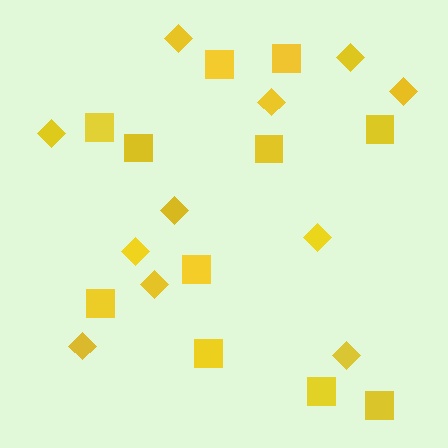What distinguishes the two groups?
There are 2 groups: one group of diamonds (11) and one group of squares (11).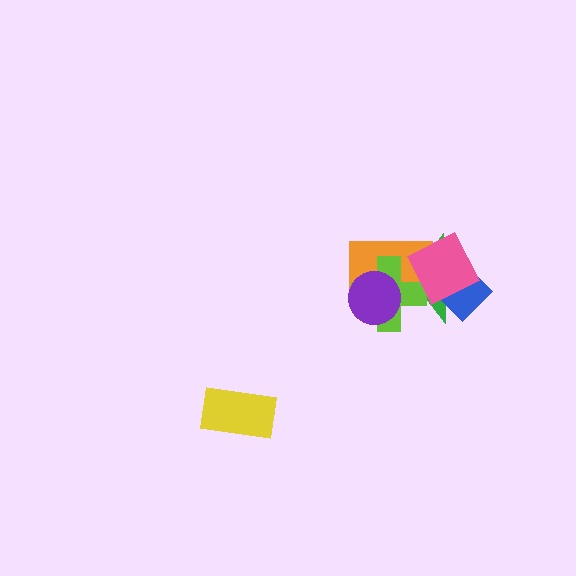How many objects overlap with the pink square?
3 objects overlap with the pink square.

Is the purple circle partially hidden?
No, no other shape covers it.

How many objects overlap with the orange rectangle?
4 objects overlap with the orange rectangle.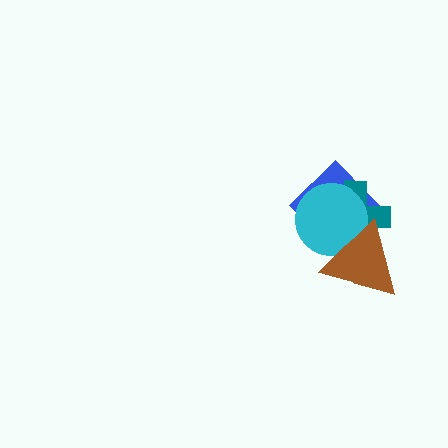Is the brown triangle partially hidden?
No, no other shape covers it.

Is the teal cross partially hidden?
Yes, it is partially covered by another shape.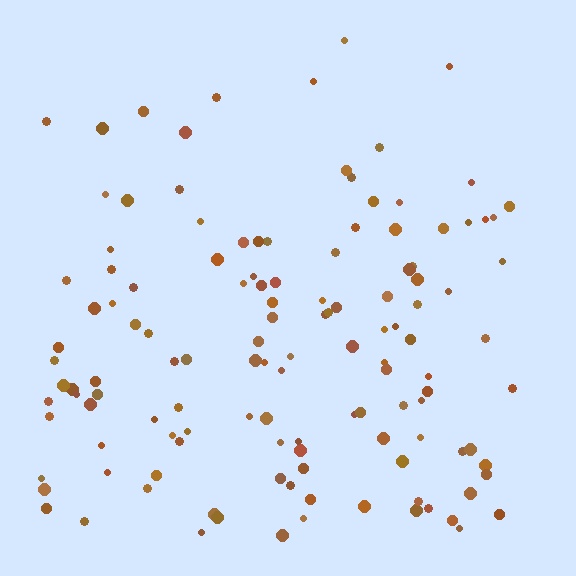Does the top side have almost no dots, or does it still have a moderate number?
Still a moderate number, just noticeably fewer than the bottom.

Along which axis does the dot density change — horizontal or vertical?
Vertical.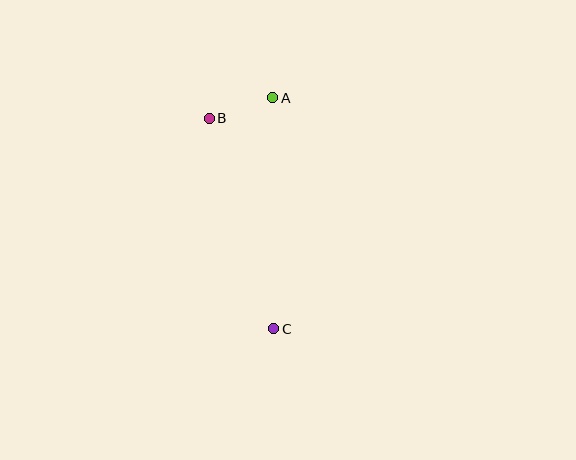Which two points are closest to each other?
Points A and B are closest to each other.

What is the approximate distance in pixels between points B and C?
The distance between B and C is approximately 220 pixels.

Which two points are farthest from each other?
Points A and C are farthest from each other.